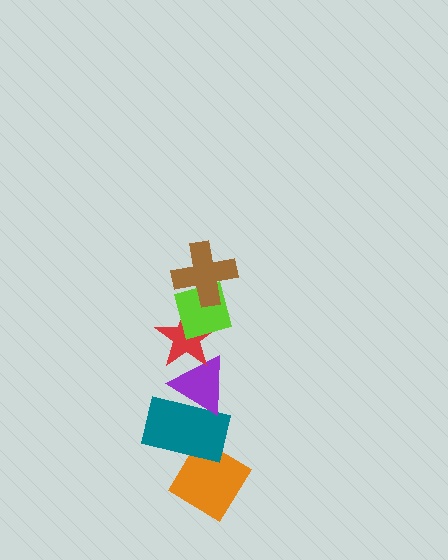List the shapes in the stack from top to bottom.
From top to bottom: the brown cross, the lime diamond, the red star, the purple triangle, the teal rectangle, the orange diamond.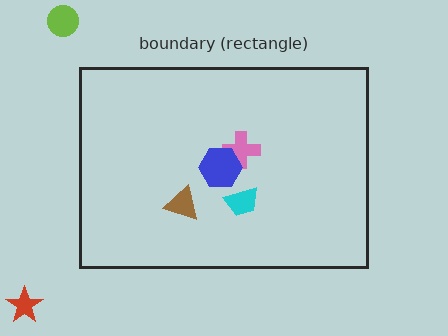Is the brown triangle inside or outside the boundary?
Inside.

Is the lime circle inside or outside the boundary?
Outside.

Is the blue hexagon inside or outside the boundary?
Inside.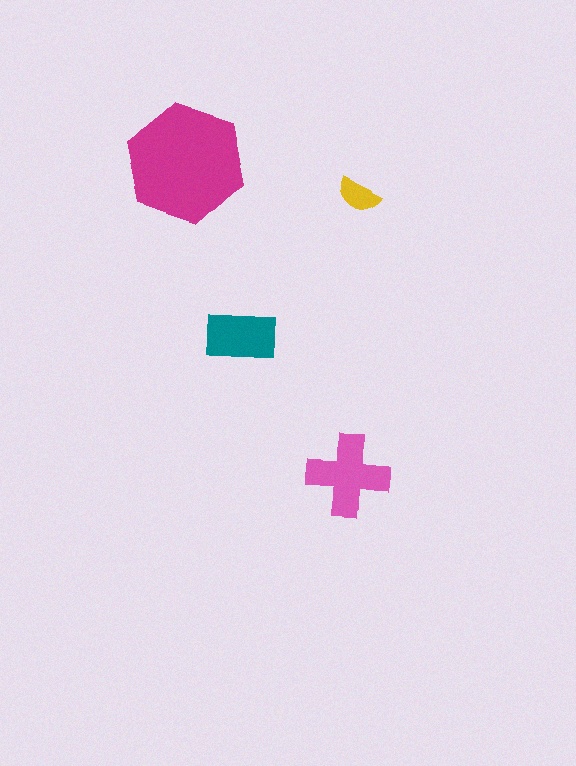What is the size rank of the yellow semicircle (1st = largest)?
4th.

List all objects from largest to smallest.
The magenta hexagon, the pink cross, the teal rectangle, the yellow semicircle.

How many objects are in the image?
There are 4 objects in the image.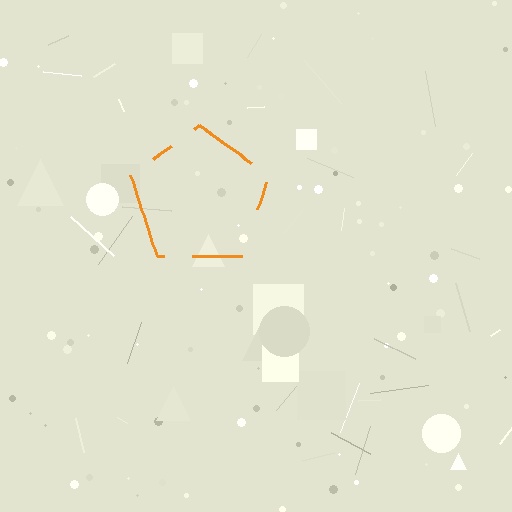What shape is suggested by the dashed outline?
The dashed outline suggests a pentagon.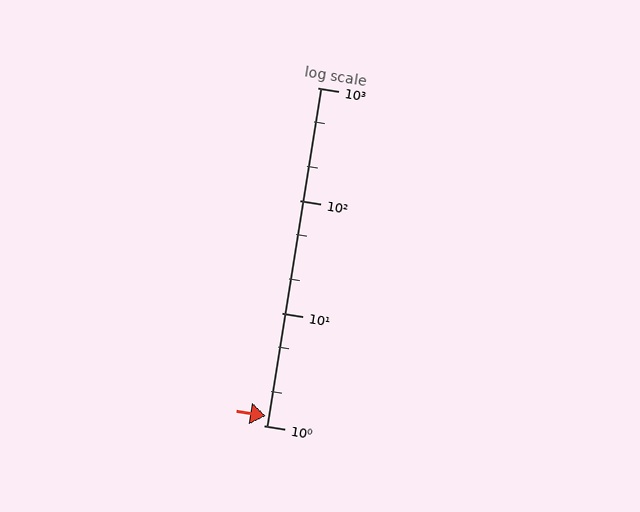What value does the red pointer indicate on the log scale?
The pointer indicates approximately 1.2.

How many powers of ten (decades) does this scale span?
The scale spans 3 decades, from 1 to 1000.